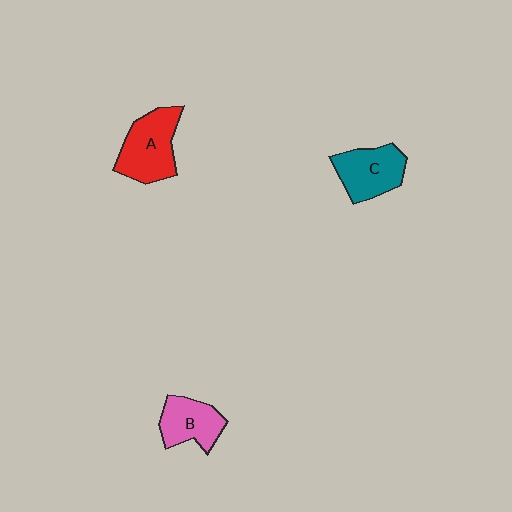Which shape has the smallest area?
Shape B (pink).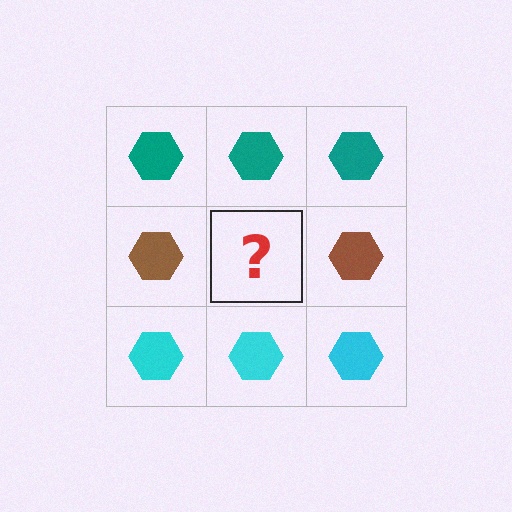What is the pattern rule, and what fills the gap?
The rule is that each row has a consistent color. The gap should be filled with a brown hexagon.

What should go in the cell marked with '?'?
The missing cell should contain a brown hexagon.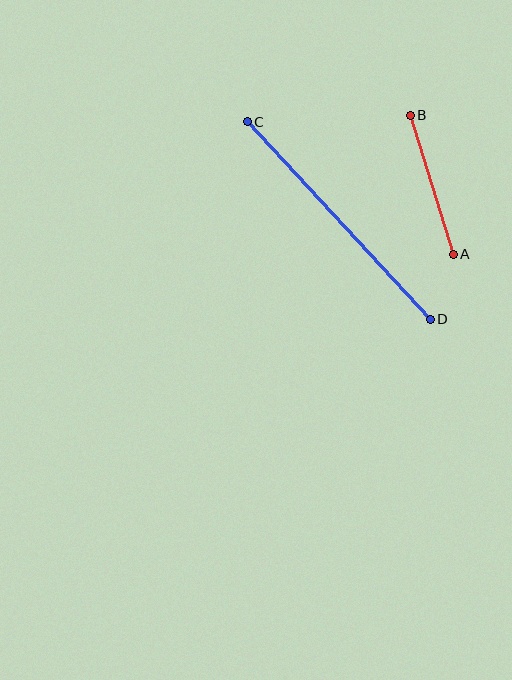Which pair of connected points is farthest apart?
Points C and D are farthest apart.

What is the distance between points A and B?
The distance is approximately 145 pixels.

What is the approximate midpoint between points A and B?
The midpoint is at approximately (432, 185) pixels.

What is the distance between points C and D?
The distance is approximately 269 pixels.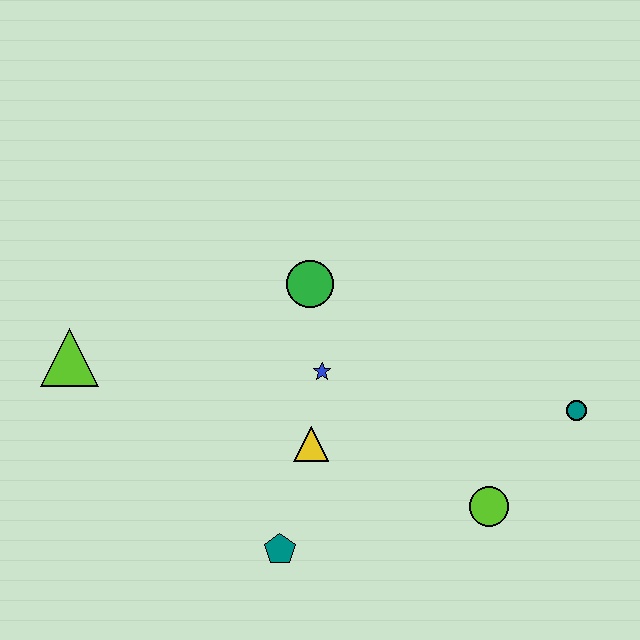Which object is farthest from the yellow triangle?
The teal circle is farthest from the yellow triangle.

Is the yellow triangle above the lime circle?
Yes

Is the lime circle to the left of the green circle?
No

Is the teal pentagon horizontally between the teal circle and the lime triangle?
Yes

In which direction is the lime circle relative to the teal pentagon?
The lime circle is to the right of the teal pentagon.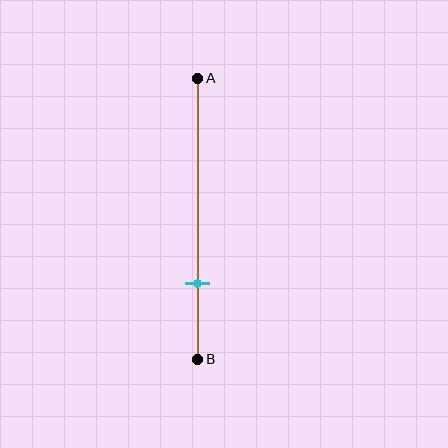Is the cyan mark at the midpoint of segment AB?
No, the mark is at about 75% from A, not at the 50% midpoint.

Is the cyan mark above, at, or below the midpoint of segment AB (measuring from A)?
The cyan mark is below the midpoint of segment AB.